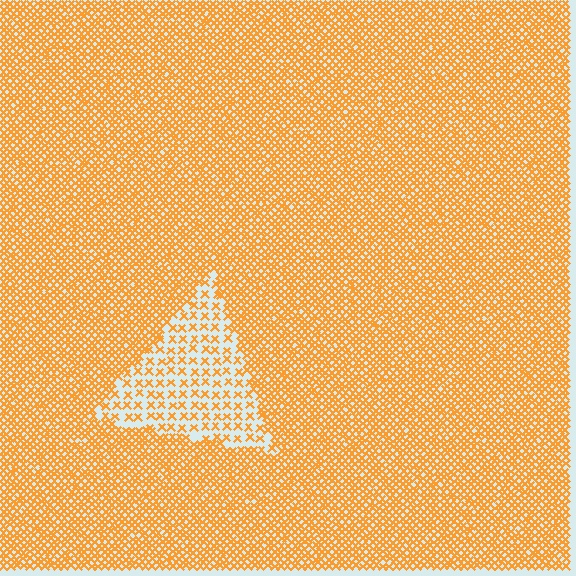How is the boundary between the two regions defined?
The boundary is defined by a change in element density (approximately 2.7x ratio). All elements are the same color, size, and shape.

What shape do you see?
I see a triangle.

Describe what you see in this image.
The image contains small orange elements arranged at two different densities. A triangle-shaped region is visible where the elements are less densely packed than the surrounding area.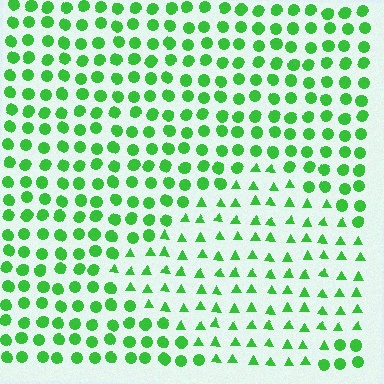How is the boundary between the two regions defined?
The boundary is defined by a change in element shape: triangles inside vs. circles outside. All elements share the same color and spacing.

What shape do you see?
I see a diamond.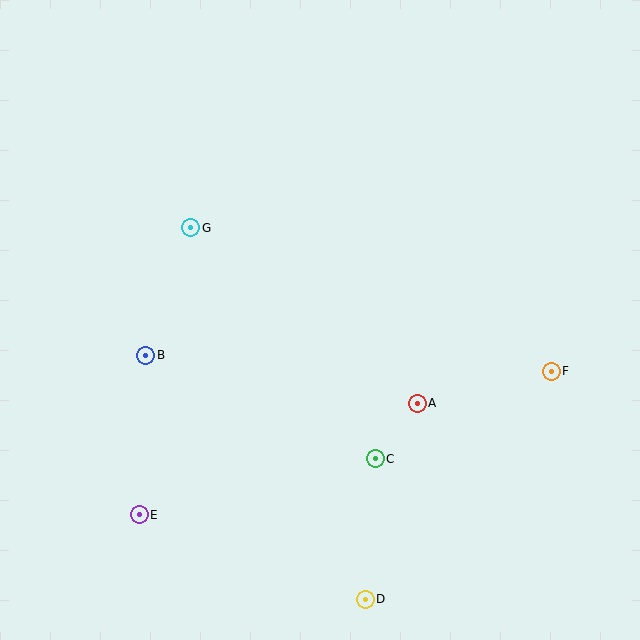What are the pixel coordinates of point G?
Point G is at (191, 228).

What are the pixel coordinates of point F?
Point F is at (551, 372).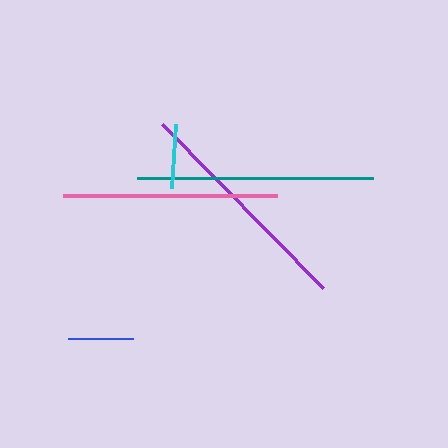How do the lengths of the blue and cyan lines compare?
The blue and cyan lines are approximately the same length.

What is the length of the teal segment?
The teal segment is approximately 236 pixels long.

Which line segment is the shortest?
The cyan line is the shortest at approximately 63 pixels.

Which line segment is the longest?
The teal line is the longest at approximately 236 pixels.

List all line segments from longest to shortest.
From longest to shortest: teal, purple, pink, blue, cyan.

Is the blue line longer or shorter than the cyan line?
The blue line is longer than the cyan line.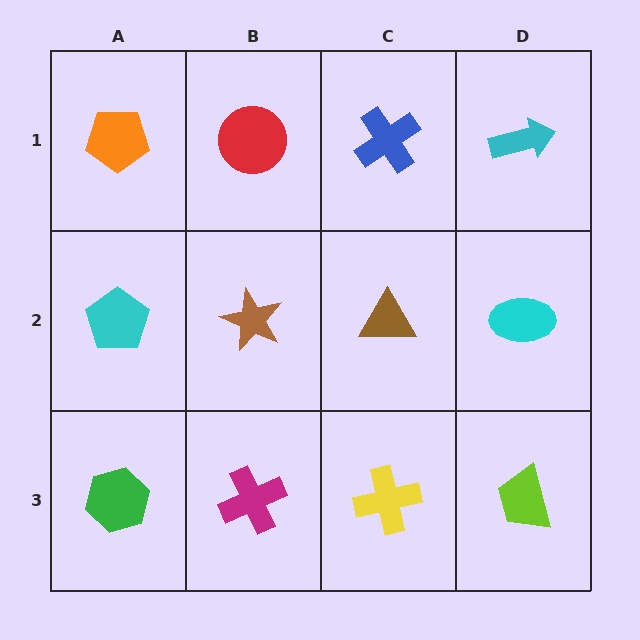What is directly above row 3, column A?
A cyan pentagon.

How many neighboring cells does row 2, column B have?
4.